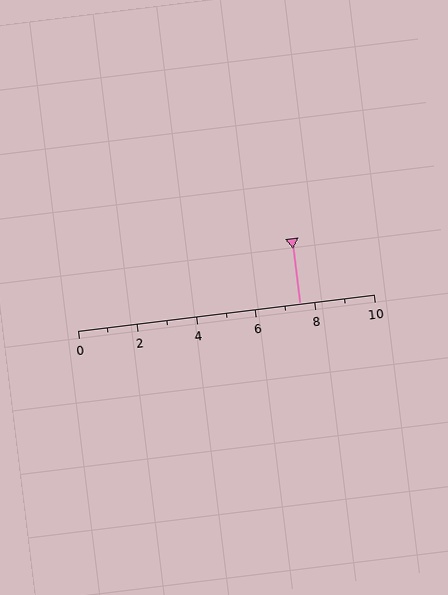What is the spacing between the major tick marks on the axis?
The major ticks are spaced 2 apart.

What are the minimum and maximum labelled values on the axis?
The axis runs from 0 to 10.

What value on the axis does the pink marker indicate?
The marker indicates approximately 7.5.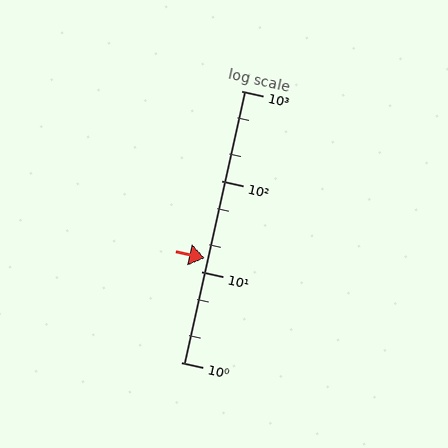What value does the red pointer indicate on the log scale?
The pointer indicates approximately 14.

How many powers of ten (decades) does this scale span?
The scale spans 3 decades, from 1 to 1000.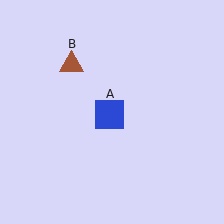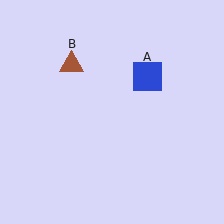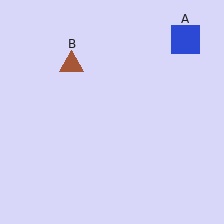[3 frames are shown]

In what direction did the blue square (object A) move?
The blue square (object A) moved up and to the right.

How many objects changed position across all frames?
1 object changed position: blue square (object A).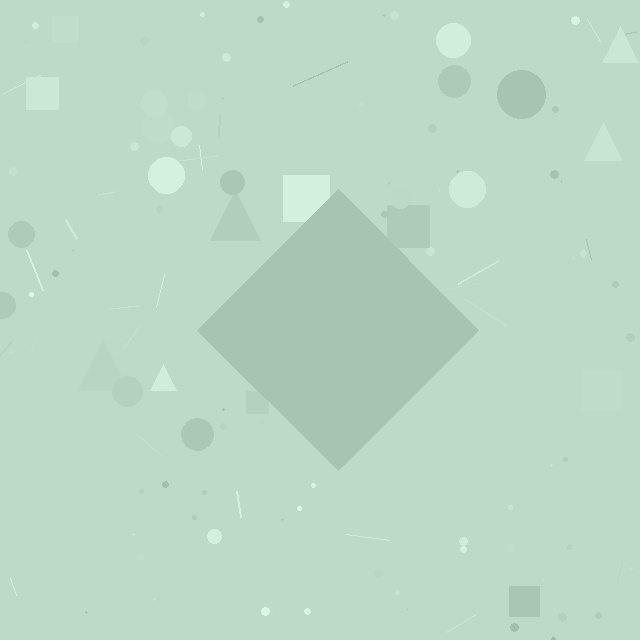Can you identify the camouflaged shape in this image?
The camouflaged shape is a diamond.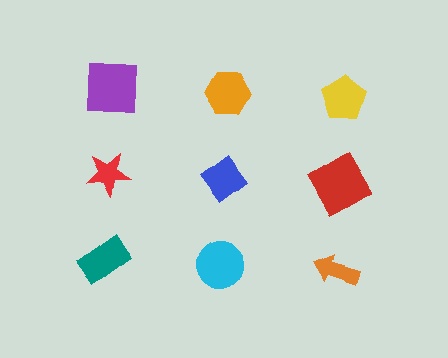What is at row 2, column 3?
A red square.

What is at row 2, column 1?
A red star.